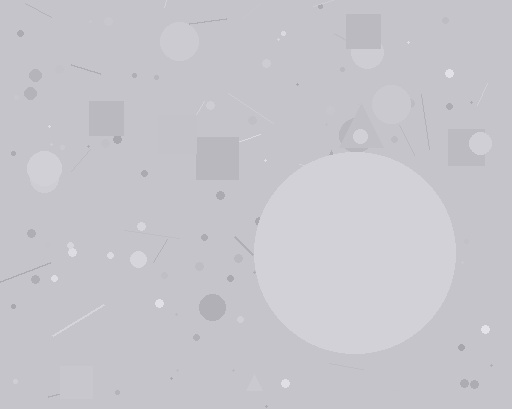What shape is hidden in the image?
A circle is hidden in the image.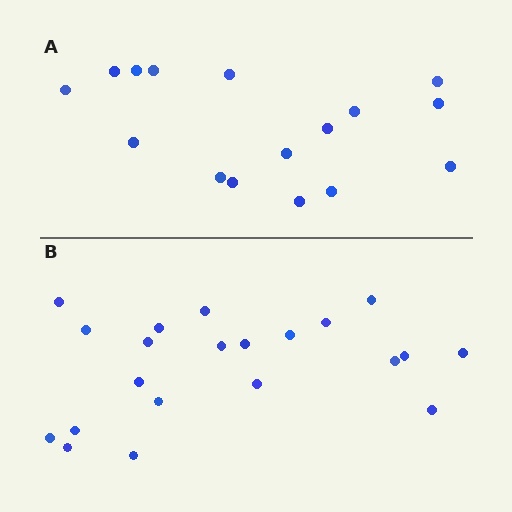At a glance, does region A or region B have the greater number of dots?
Region B (the bottom region) has more dots.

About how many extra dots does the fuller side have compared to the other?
Region B has about 5 more dots than region A.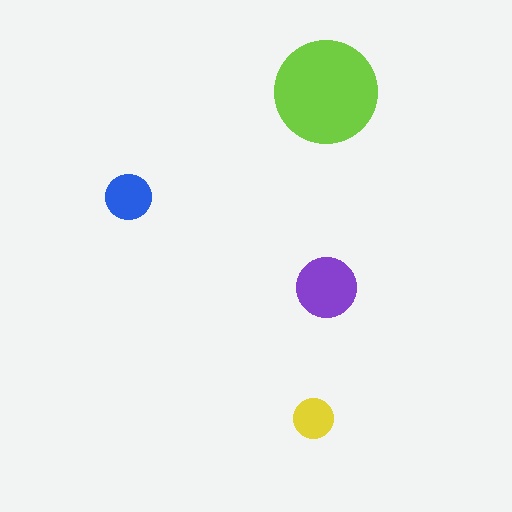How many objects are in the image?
There are 4 objects in the image.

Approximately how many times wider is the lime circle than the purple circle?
About 1.5 times wider.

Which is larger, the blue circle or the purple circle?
The purple one.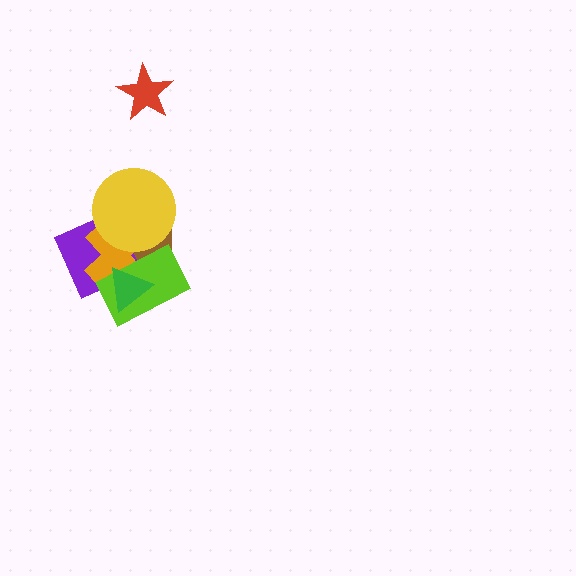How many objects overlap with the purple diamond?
5 objects overlap with the purple diamond.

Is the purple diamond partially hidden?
Yes, it is partially covered by another shape.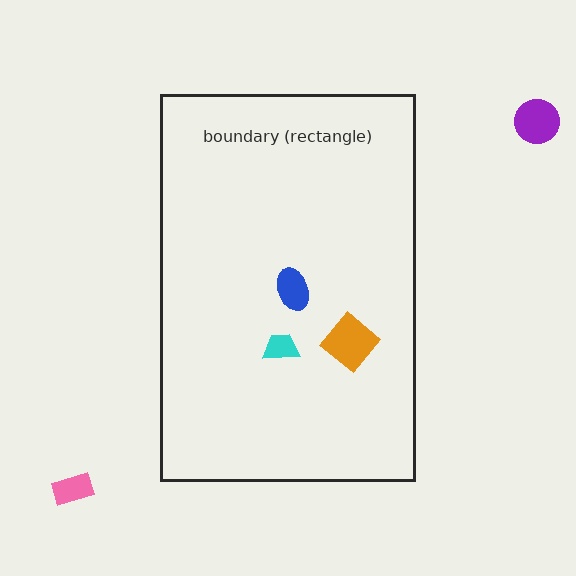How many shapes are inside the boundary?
3 inside, 2 outside.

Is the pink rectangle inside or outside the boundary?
Outside.